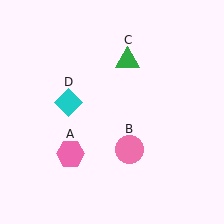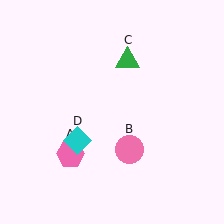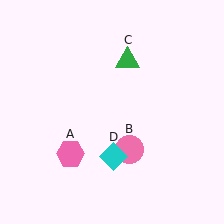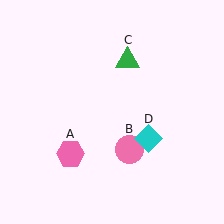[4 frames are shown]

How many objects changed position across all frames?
1 object changed position: cyan diamond (object D).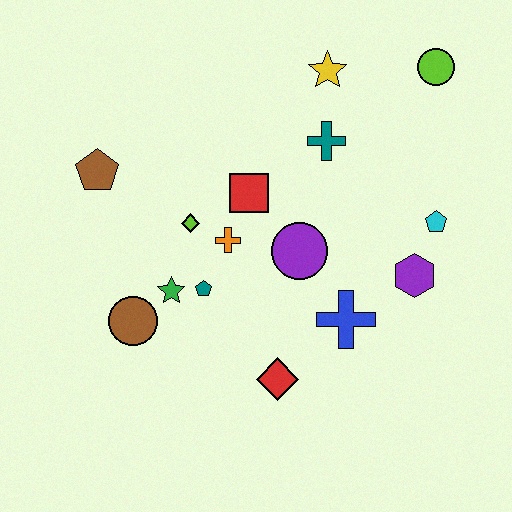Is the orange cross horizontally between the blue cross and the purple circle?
No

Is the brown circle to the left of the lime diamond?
Yes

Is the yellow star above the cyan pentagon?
Yes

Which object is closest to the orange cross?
The lime diamond is closest to the orange cross.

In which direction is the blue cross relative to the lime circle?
The blue cross is below the lime circle.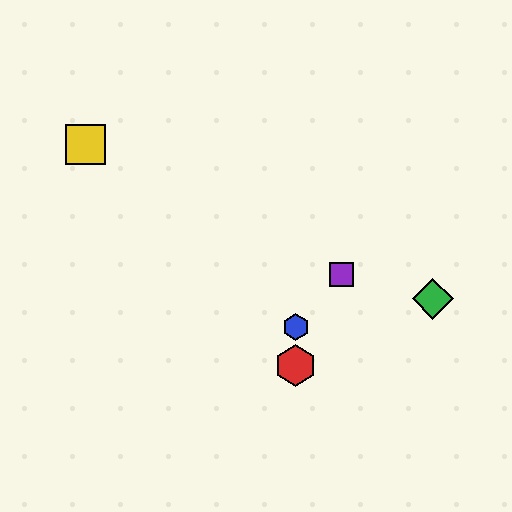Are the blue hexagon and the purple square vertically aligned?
No, the blue hexagon is at x≈296 and the purple square is at x≈341.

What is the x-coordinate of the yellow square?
The yellow square is at x≈85.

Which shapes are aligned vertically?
The red hexagon, the blue hexagon are aligned vertically.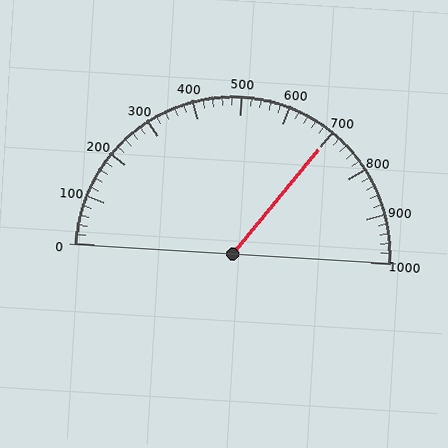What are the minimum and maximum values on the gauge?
The gauge ranges from 0 to 1000.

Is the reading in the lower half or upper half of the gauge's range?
The reading is in the upper half of the range (0 to 1000).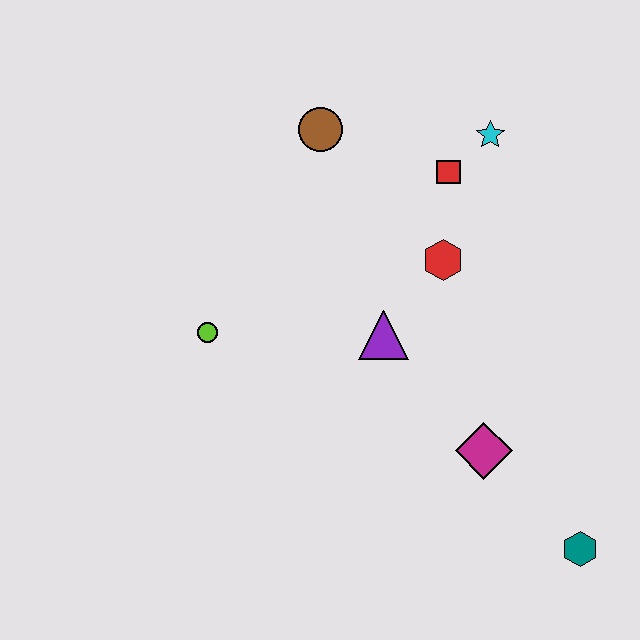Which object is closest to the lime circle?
The purple triangle is closest to the lime circle.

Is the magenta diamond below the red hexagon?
Yes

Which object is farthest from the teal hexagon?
The brown circle is farthest from the teal hexagon.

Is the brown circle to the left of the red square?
Yes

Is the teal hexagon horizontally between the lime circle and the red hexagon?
No